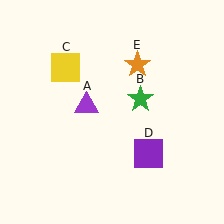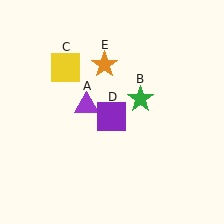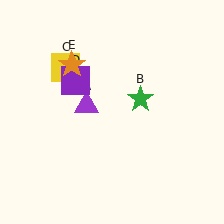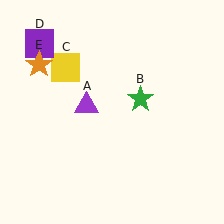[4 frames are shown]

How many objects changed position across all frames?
2 objects changed position: purple square (object D), orange star (object E).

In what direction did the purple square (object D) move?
The purple square (object D) moved up and to the left.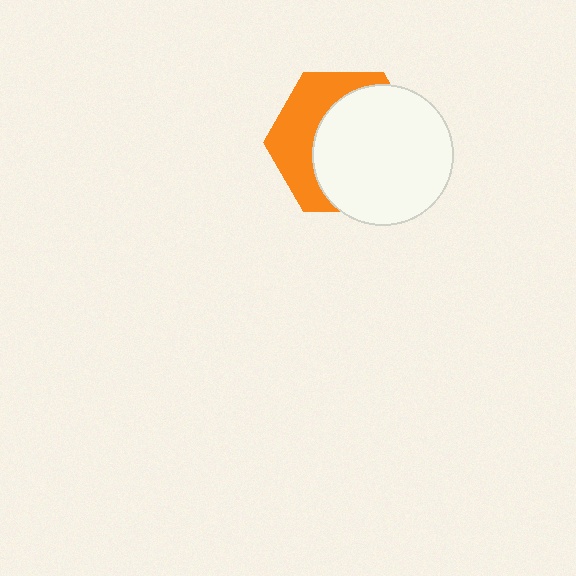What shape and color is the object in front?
The object in front is a white circle.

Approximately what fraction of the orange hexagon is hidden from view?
Roughly 61% of the orange hexagon is hidden behind the white circle.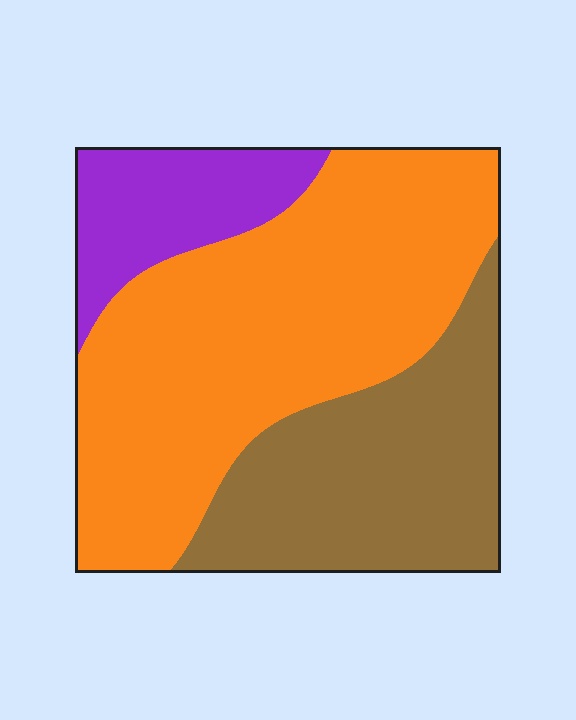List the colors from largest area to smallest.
From largest to smallest: orange, brown, purple.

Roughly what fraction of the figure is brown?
Brown takes up about one third (1/3) of the figure.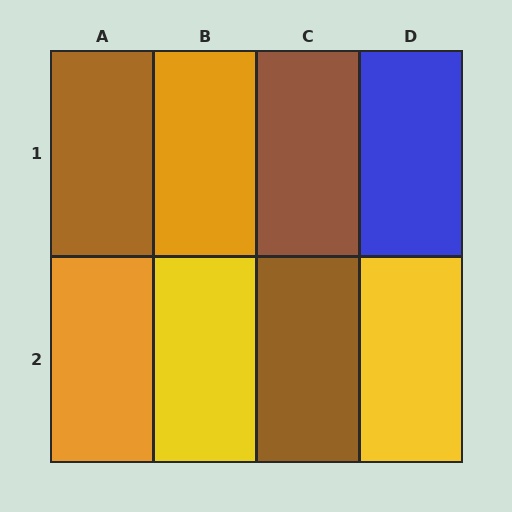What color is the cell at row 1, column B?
Orange.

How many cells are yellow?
2 cells are yellow.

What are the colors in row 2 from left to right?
Orange, yellow, brown, yellow.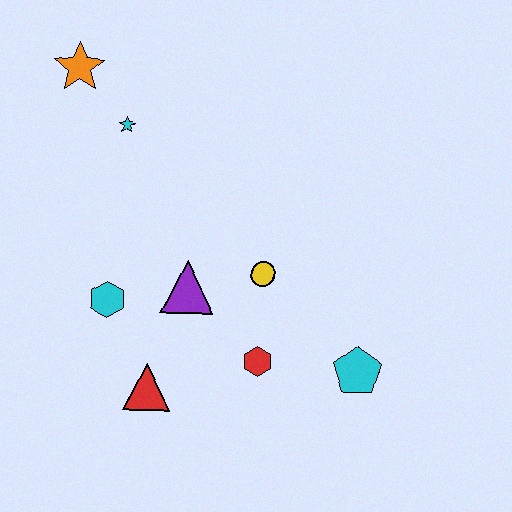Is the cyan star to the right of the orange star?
Yes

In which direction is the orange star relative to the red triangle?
The orange star is above the red triangle.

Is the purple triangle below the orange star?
Yes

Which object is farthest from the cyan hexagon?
The cyan pentagon is farthest from the cyan hexagon.